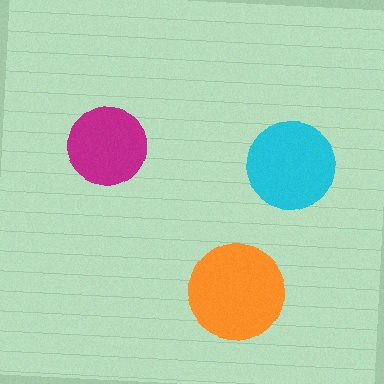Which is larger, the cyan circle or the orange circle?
The orange one.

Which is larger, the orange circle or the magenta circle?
The orange one.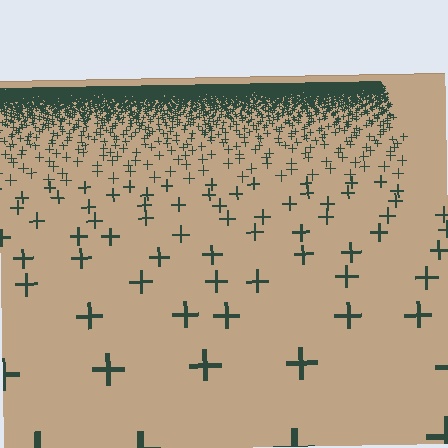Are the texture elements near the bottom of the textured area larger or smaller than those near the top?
Larger. Near the bottom, elements are closer to the viewer and appear at a bigger on-screen size.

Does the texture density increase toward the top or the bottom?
Density increases toward the top.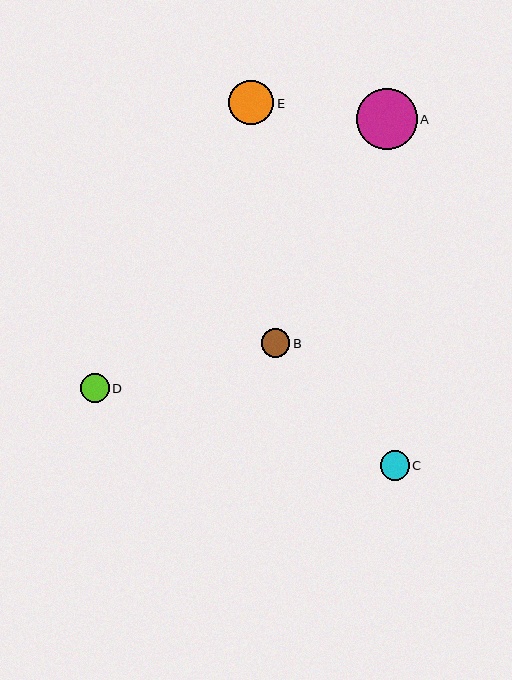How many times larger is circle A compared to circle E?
Circle A is approximately 1.4 times the size of circle E.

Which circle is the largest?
Circle A is the largest with a size of approximately 61 pixels.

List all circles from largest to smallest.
From largest to smallest: A, E, C, D, B.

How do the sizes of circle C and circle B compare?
Circle C and circle B are approximately the same size.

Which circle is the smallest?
Circle B is the smallest with a size of approximately 29 pixels.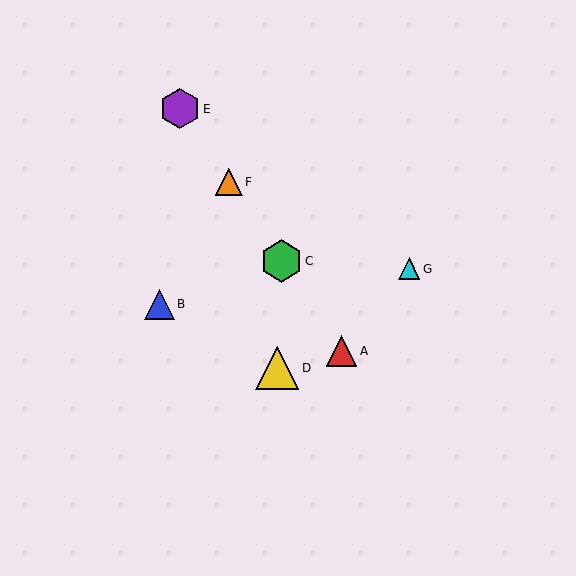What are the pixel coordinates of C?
Object C is at (281, 261).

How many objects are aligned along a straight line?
4 objects (A, C, E, F) are aligned along a straight line.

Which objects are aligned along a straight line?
Objects A, C, E, F are aligned along a straight line.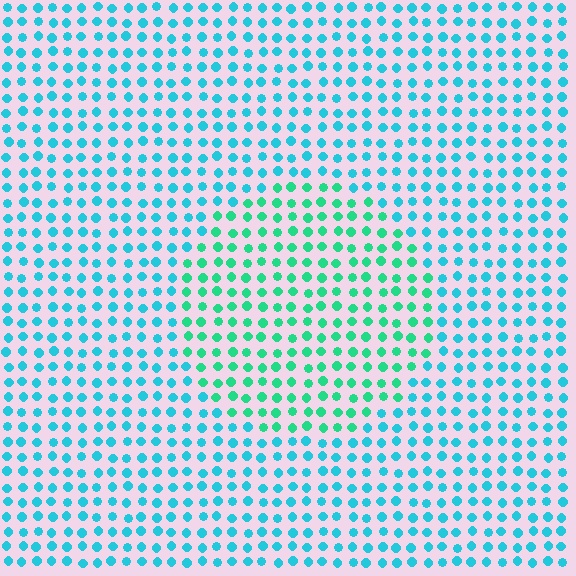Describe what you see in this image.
The image is filled with small cyan elements in a uniform arrangement. A circle-shaped region is visible where the elements are tinted to a slightly different hue, forming a subtle color boundary.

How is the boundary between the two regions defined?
The boundary is defined purely by a slight shift in hue (about 33 degrees). Spacing, size, and orientation are identical on both sides.